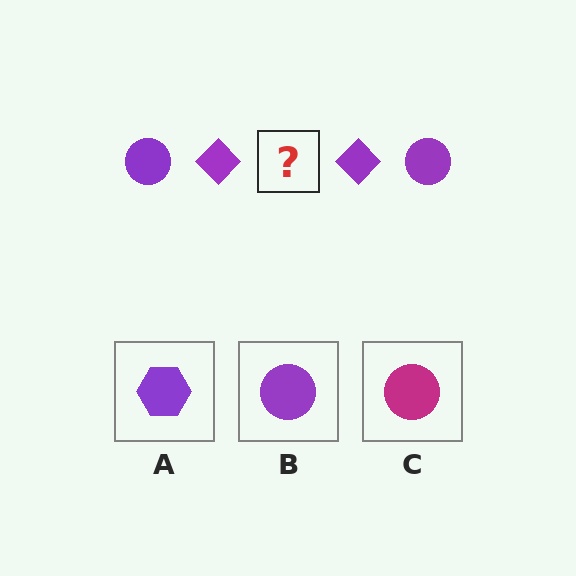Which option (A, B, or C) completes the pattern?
B.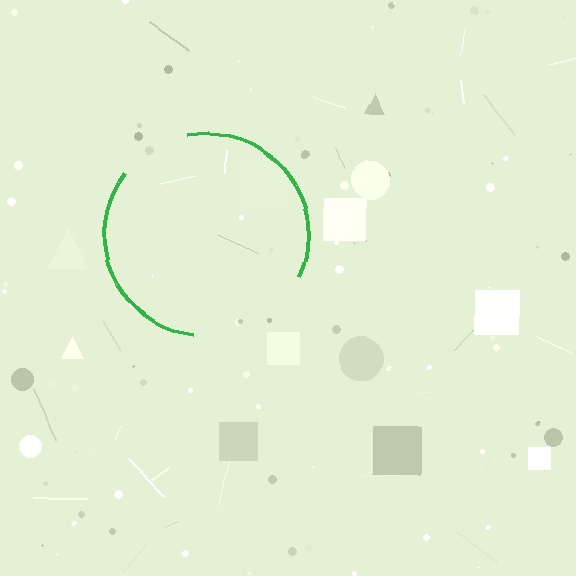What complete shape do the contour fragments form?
The contour fragments form a circle.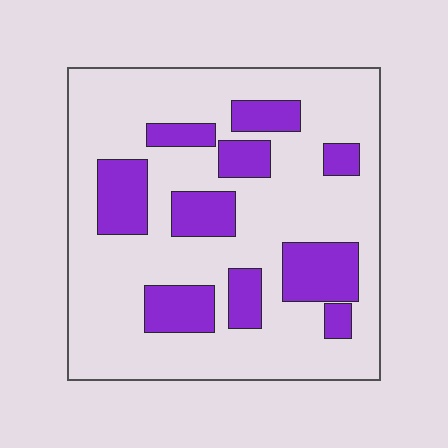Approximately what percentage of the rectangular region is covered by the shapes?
Approximately 25%.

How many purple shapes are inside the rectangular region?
10.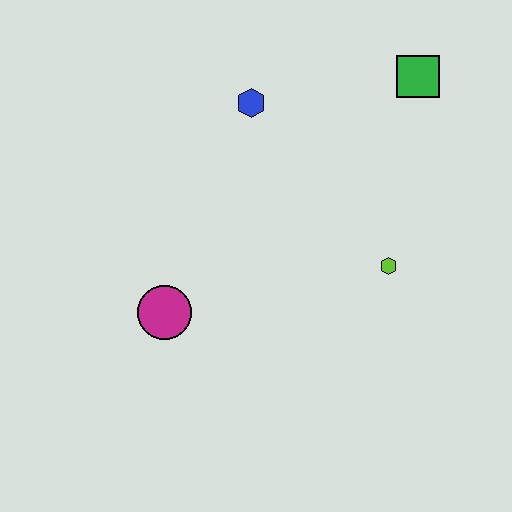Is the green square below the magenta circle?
No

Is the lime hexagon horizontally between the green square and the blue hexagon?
Yes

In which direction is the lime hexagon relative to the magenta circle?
The lime hexagon is to the right of the magenta circle.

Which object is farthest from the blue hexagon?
The magenta circle is farthest from the blue hexagon.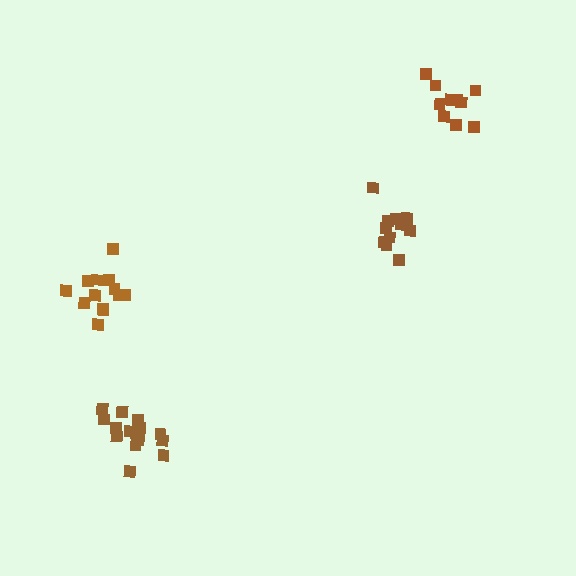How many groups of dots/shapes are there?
There are 4 groups.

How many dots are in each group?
Group 1: 13 dots, Group 2: 12 dots, Group 3: 10 dots, Group 4: 15 dots (50 total).